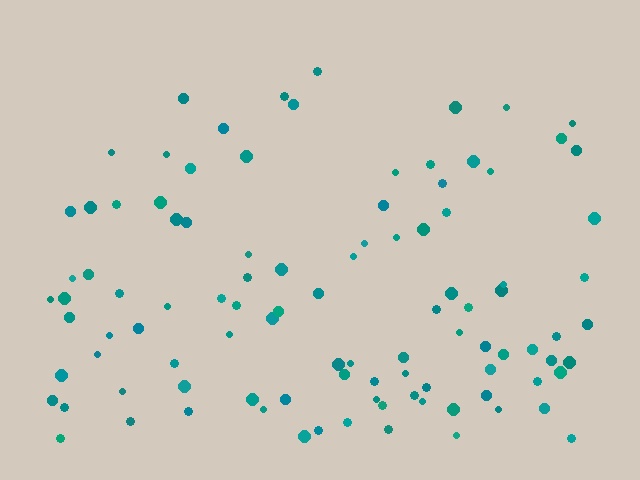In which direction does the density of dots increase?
From top to bottom, with the bottom side densest.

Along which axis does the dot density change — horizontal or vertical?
Vertical.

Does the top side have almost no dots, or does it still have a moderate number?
Still a moderate number, just noticeably fewer than the bottom.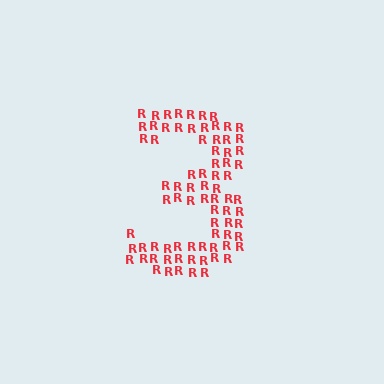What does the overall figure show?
The overall figure shows the digit 3.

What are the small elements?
The small elements are letter R's.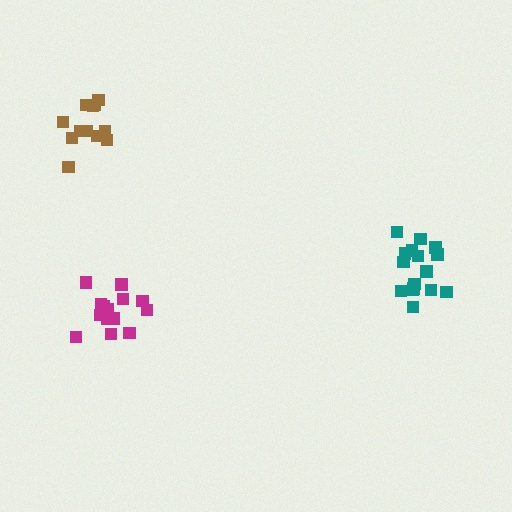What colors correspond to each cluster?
The clusters are colored: brown, teal, magenta.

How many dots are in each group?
Group 1: 12 dots, Group 2: 16 dots, Group 3: 14 dots (42 total).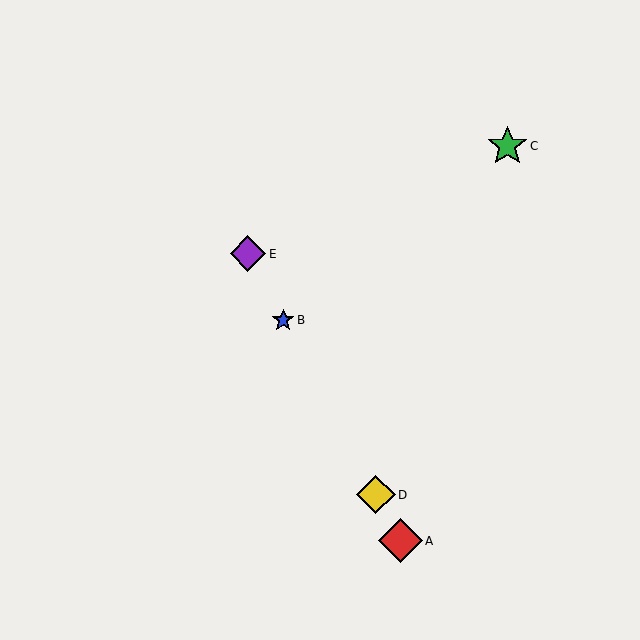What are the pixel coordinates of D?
Object D is at (376, 495).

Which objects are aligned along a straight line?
Objects A, B, D, E are aligned along a straight line.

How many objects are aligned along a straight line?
4 objects (A, B, D, E) are aligned along a straight line.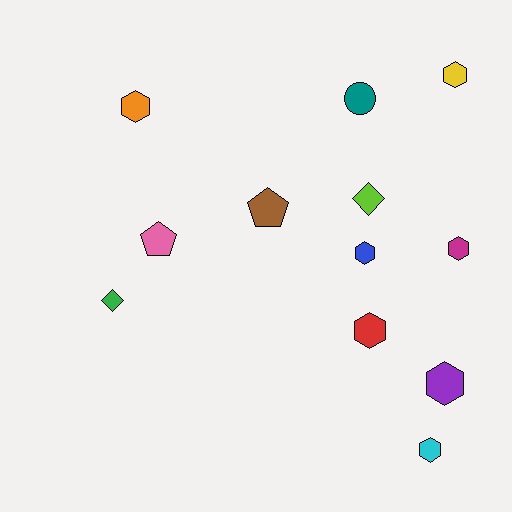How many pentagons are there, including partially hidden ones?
There are 2 pentagons.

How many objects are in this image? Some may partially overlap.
There are 12 objects.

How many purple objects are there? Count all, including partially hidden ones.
There is 1 purple object.